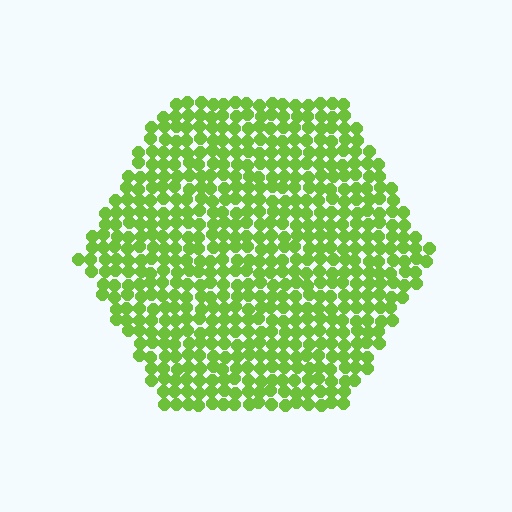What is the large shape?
The large shape is a hexagon.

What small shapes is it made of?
It is made of small circles.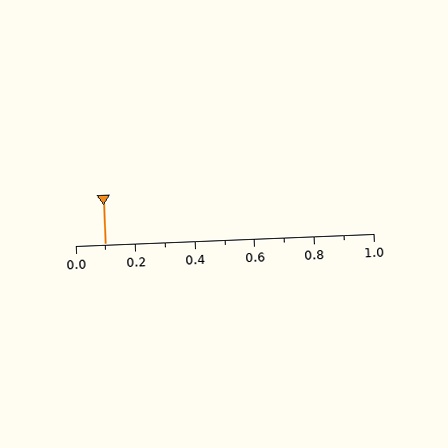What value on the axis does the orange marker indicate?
The marker indicates approximately 0.1.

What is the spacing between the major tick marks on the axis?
The major ticks are spaced 0.2 apart.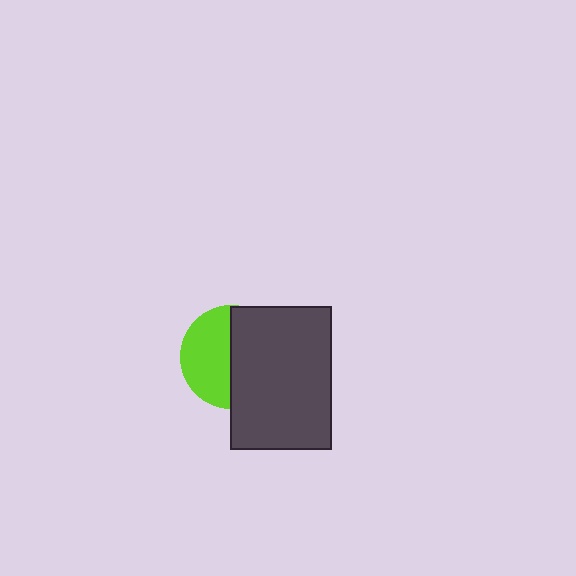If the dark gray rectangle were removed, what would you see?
You would see the complete lime circle.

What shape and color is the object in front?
The object in front is a dark gray rectangle.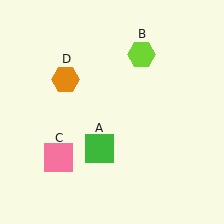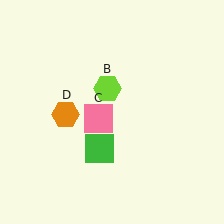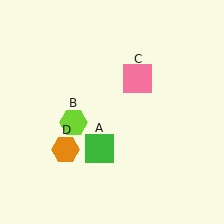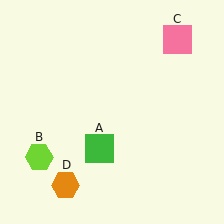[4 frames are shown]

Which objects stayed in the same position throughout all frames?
Green square (object A) remained stationary.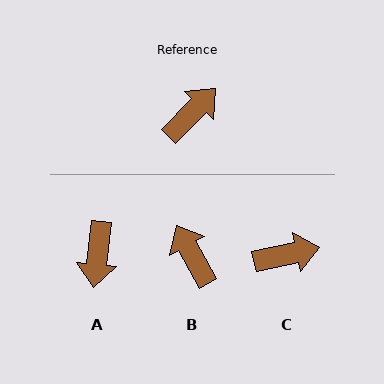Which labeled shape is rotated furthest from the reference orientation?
A, about 142 degrees away.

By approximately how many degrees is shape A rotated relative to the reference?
Approximately 142 degrees clockwise.